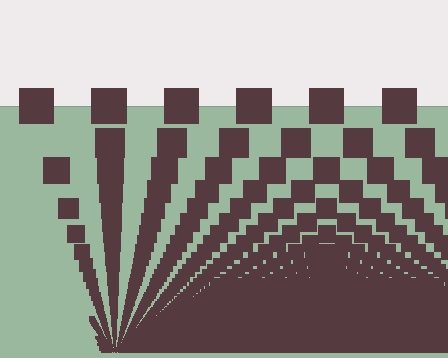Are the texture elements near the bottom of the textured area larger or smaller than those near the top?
Smaller. The gradient is inverted — elements near the bottom are smaller and denser.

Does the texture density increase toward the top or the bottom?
Density increases toward the bottom.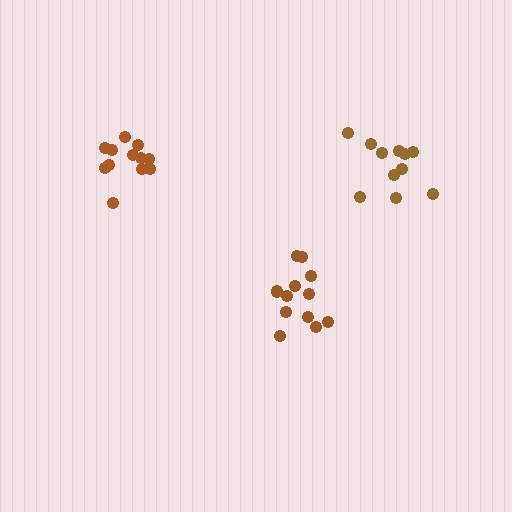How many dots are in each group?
Group 1: 12 dots, Group 2: 12 dots, Group 3: 11 dots (35 total).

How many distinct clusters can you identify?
There are 3 distinct clusters.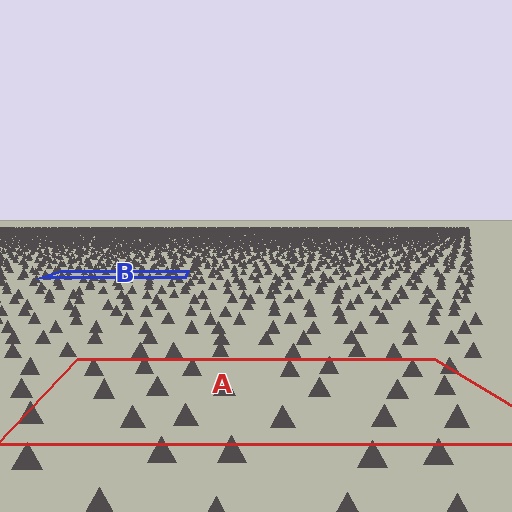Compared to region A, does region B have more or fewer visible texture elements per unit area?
Region B has more texture elements per unit area — they are packed more densely because it is farther away.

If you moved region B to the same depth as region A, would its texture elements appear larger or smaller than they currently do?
They would appear larger. At a closer depth, the same texture elements are projected at a bigger on-screen size.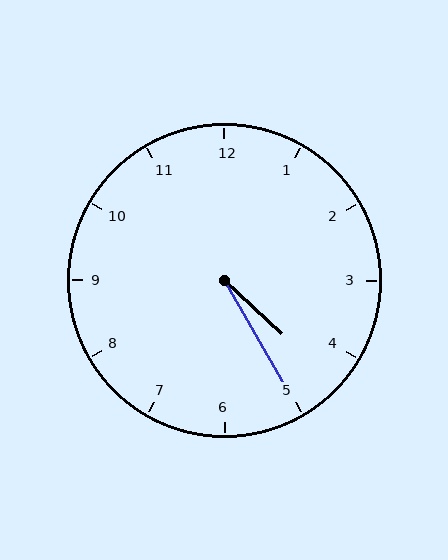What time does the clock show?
4:25.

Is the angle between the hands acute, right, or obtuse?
It is acute.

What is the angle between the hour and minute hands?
Approximately 18 degrees.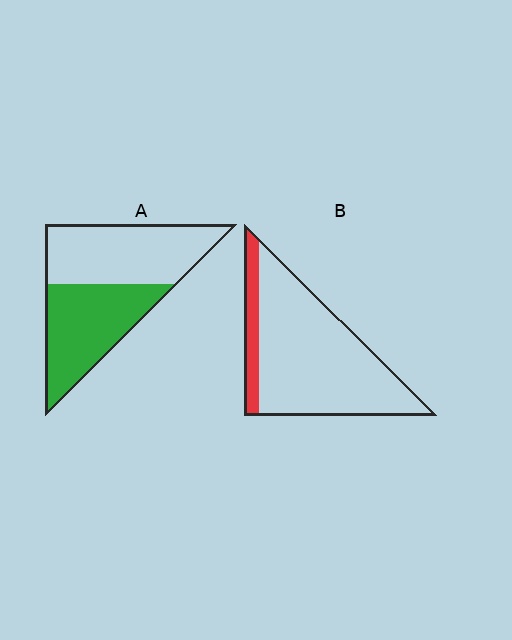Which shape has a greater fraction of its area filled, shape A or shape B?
Shape A.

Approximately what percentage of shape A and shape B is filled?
A is approximately 45% and B is approximately 15%.